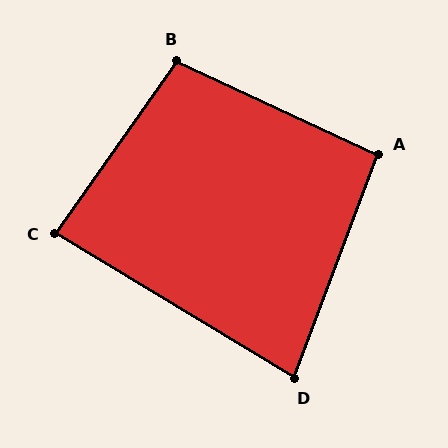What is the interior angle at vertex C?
Approximately 86 degrees (approximately right).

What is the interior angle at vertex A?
Approximately 94 degrees (approximately right).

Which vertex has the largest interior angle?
B, at approximately 101 degrees.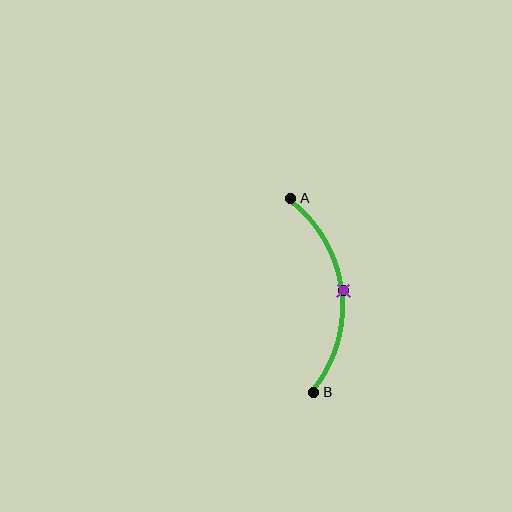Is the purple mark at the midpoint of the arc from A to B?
Yes. The purple mark lies on the arc at equal arc-length from both A and B — it is the arc midpoint.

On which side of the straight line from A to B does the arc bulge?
The arc bulges to the right of the straight line connecting A and B.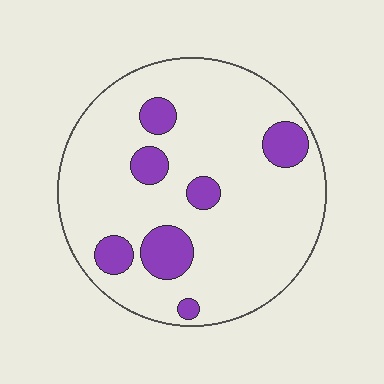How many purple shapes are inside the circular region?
7.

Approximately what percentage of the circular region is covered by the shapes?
Approximately 15%.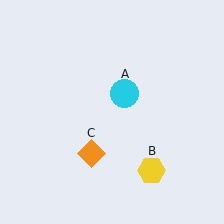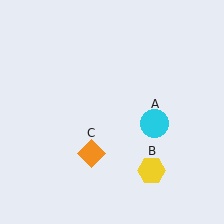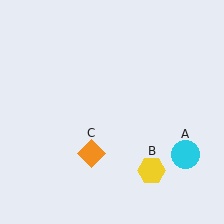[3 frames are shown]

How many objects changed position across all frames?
1 object changed position: cyan circle (object A).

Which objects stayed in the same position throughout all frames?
Yellow hexagon (object B) and orange diamond (object C) remained stationary.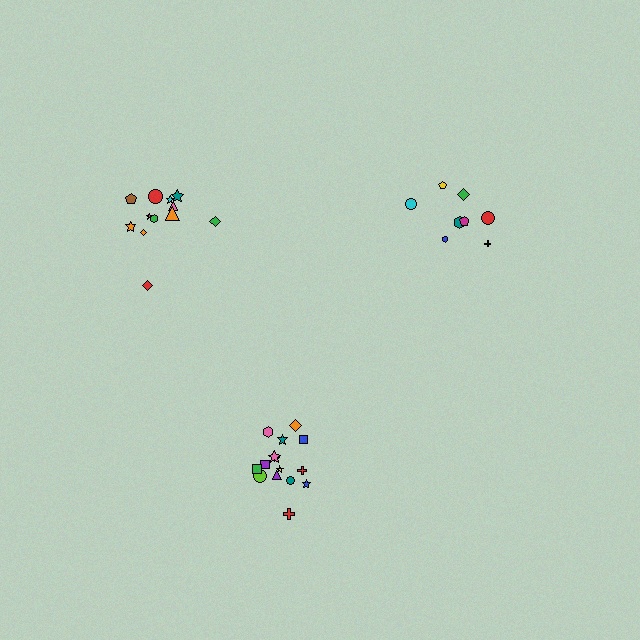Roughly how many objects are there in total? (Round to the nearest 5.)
Roughly 35 objects in total.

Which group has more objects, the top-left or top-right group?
The top-left group.